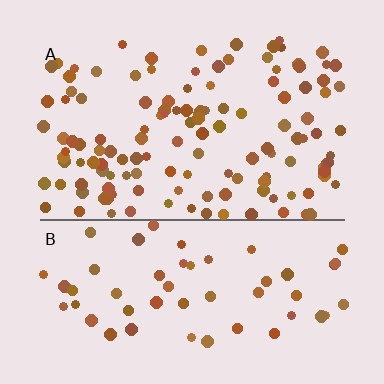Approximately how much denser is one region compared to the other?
Approximately 2.2× — region A over region B.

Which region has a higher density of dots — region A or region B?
A (the top).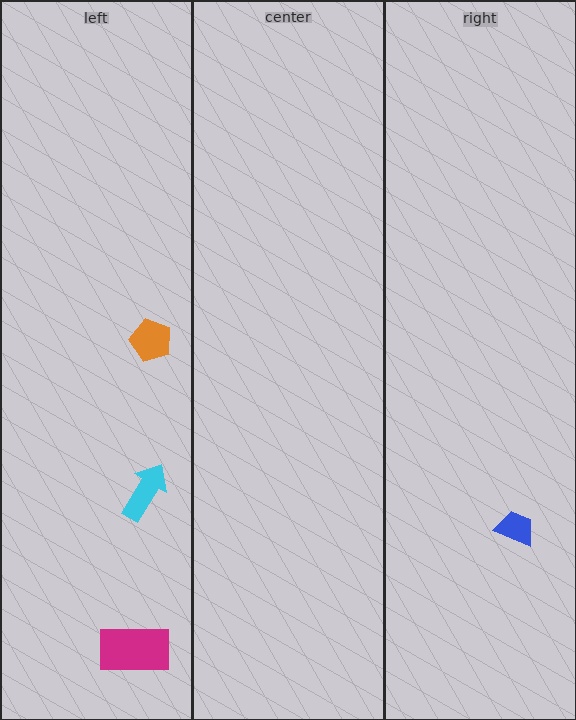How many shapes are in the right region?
1.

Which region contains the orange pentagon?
The left region.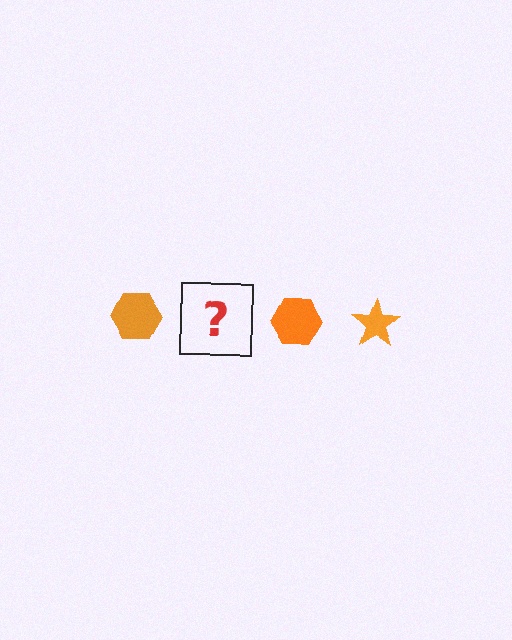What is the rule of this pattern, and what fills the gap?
The rule is that the pattern cycles through hexagon, star shapes in orange. The gap should be filled with an orange star.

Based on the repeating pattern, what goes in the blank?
The blank should be an orange star.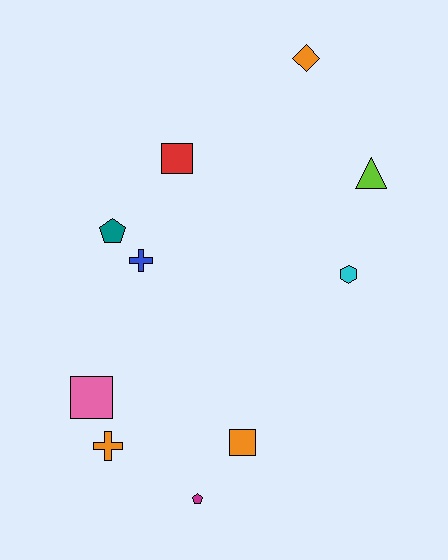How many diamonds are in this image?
There is 1 diamond.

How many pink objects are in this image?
There is 1 pink object.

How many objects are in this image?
There are 10 objects.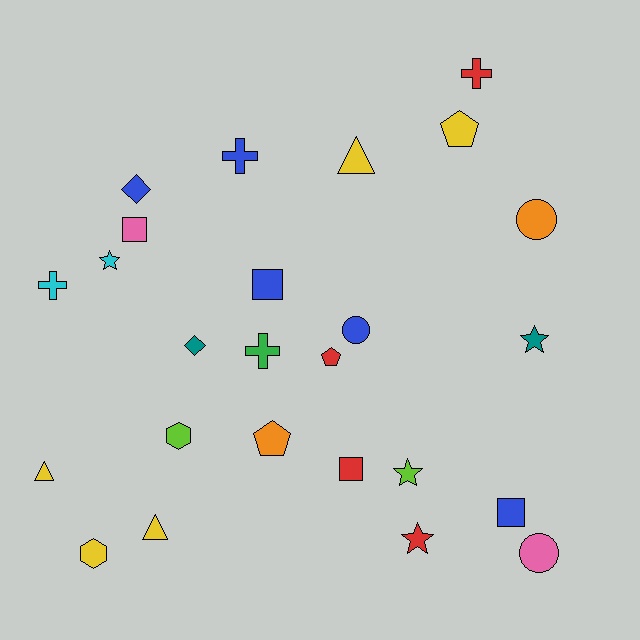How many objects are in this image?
There are 25 objects.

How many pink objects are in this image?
There are 2 pink objects.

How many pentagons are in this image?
There are 3 pentagons.